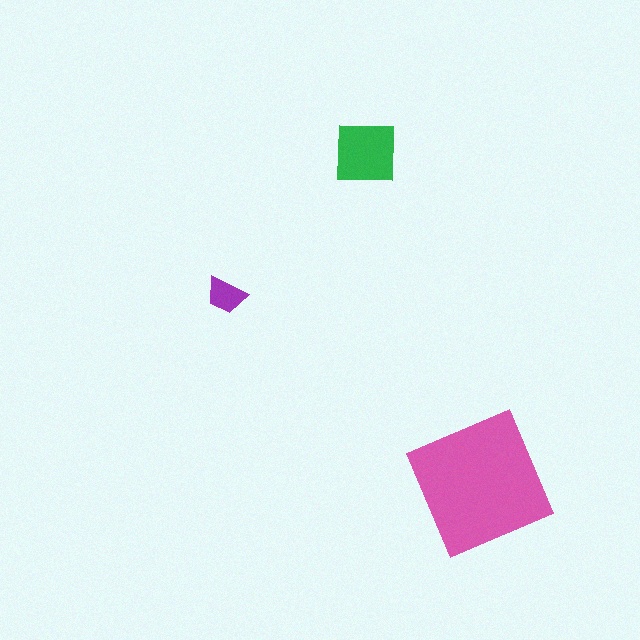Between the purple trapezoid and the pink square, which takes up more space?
The pink square.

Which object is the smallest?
The purple trapezoid.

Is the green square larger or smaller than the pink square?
Smaller.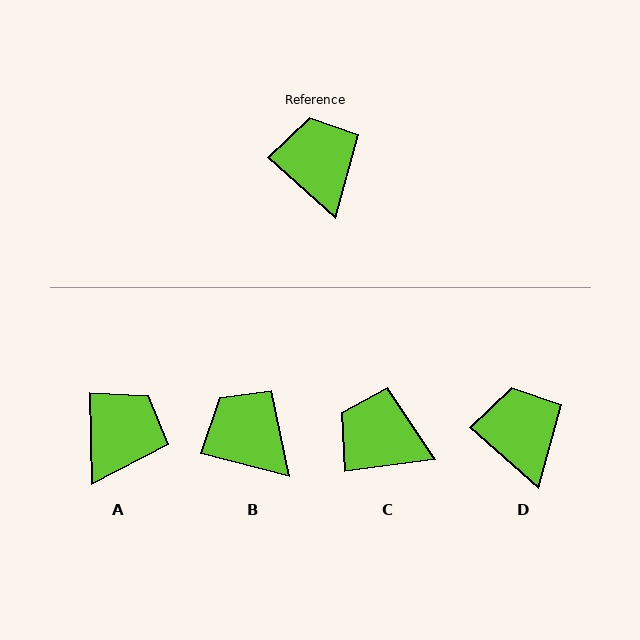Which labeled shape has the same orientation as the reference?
D.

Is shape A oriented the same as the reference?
No, it is off by about 47 degrees.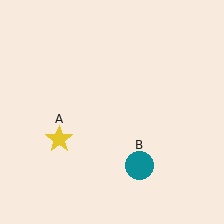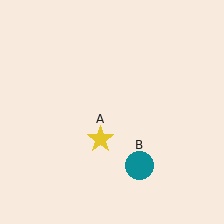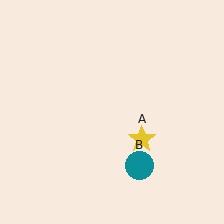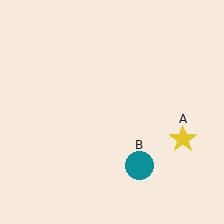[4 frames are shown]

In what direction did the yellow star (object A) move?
The yellow star (object A) moved right.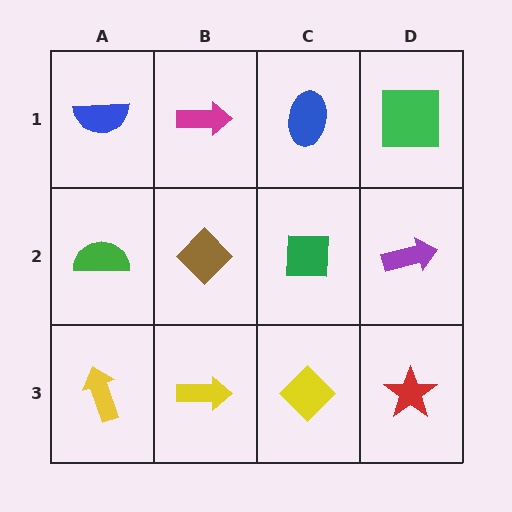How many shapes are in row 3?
4 shapes.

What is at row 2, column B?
A brown diamond.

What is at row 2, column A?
A green semicircle.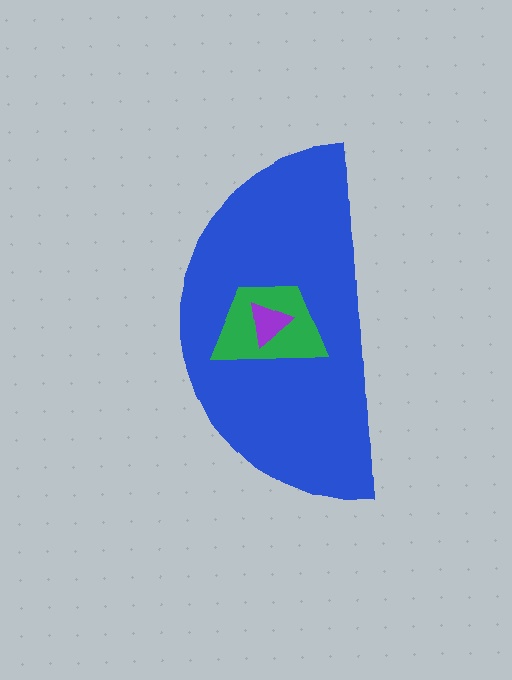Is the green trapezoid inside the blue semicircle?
Yes.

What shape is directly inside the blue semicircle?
The green trapezoid.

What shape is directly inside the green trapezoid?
The purple triangle.